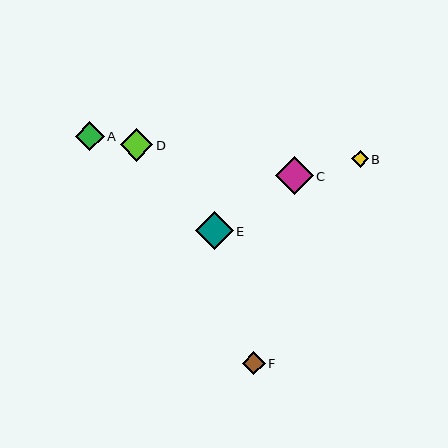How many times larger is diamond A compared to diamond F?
Diamond A is approximately 1.3 times the size of diamond F.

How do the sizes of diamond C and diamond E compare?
Diamond C and diamond E are approximately the same size.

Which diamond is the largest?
Diamond C is the largest with a size of approximately 38 pixels.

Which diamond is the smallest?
Diamond B is the smallest with a size of approximately 16 pixels.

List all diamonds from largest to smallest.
From largest to smallest: C, E, D, A, F, B.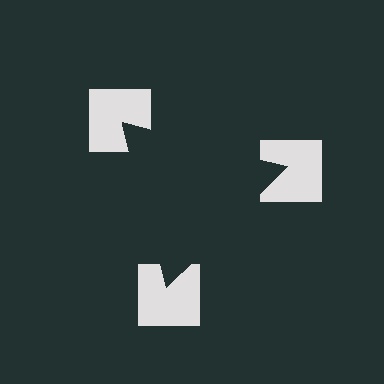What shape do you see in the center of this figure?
An illusory triangle — its edges are inferred from the aligned wedge cuts in the notched squares, not physically drawn.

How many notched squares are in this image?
There are 3 — one at each vertex of the illusory triangle.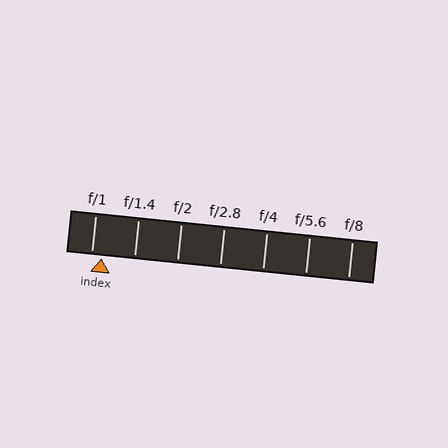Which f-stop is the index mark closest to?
The index mark is closest to f/1.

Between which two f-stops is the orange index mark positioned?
The index mark is between f/1 and f/1.4.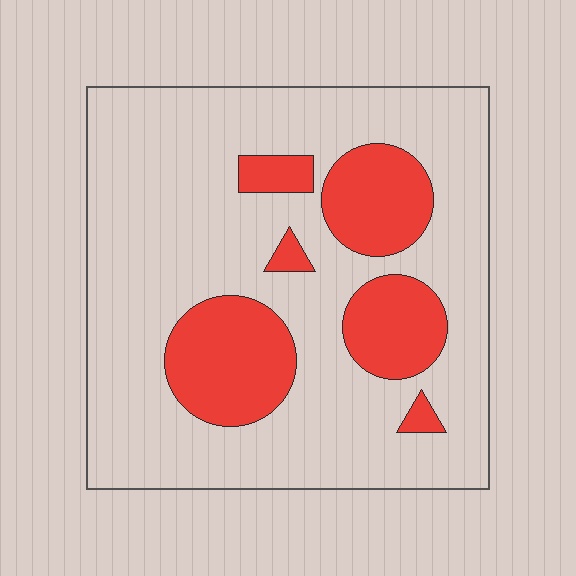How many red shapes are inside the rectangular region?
6.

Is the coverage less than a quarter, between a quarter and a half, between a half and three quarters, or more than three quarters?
Less than a quarter.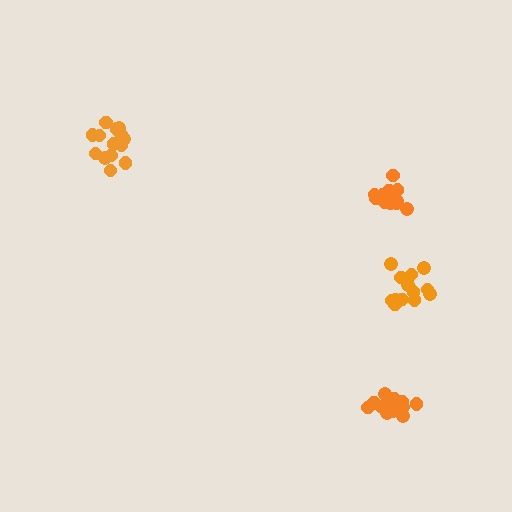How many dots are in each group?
Group 1: 15 dots, Group 2: 13 dots, Group 3: 13 dots, Group 4: 14 dots (55 total).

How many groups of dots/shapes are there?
There are 4 groups.